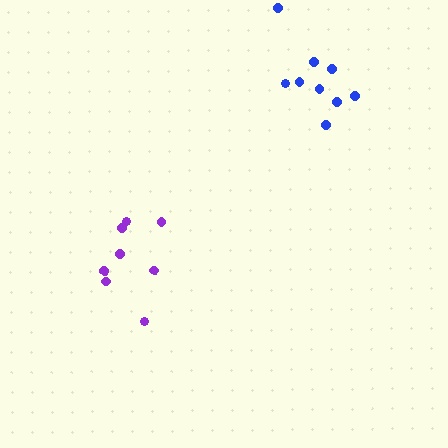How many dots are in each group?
Group 1: 8 dots, Group 2: 9 dots (17 total).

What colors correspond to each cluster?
The clusters are colored: purple, blue.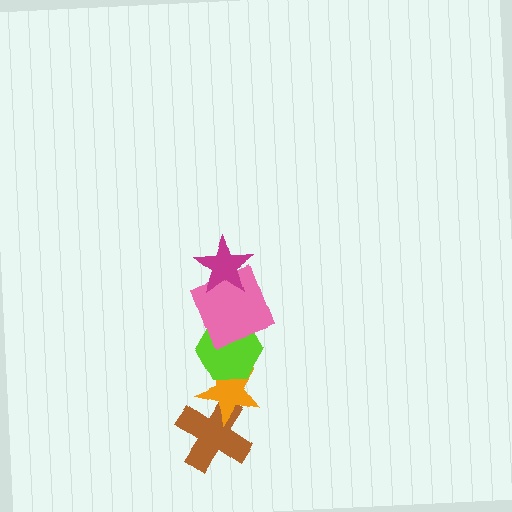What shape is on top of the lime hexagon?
The pink square is on top of the lime hexagon.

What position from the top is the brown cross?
The brown cross is 5th from the top.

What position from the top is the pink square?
The pink square is 2nd from the top.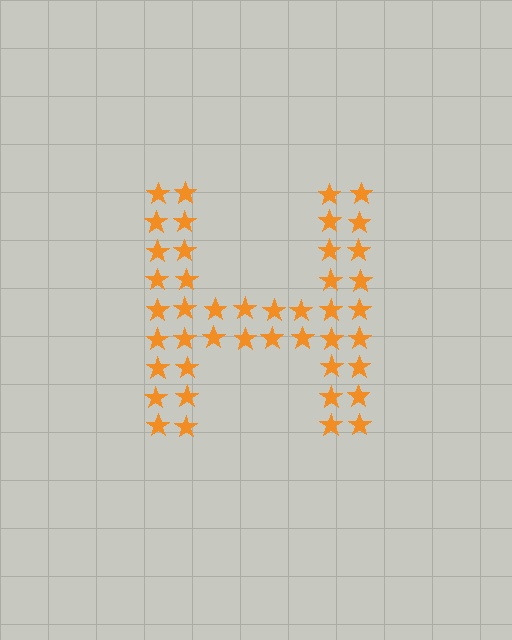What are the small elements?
The small elements are stars.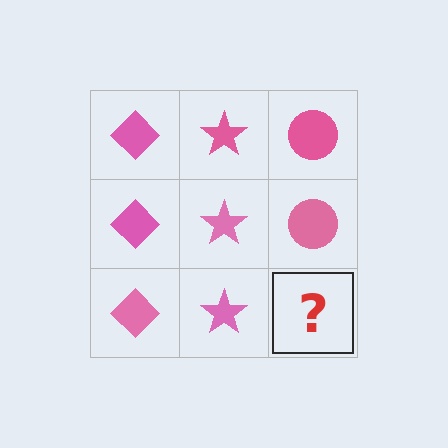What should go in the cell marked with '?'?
The missing cell should contain a pink circle.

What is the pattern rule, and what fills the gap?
The rule is that each column has a consistent shape. The gap should be filled with a pink circle.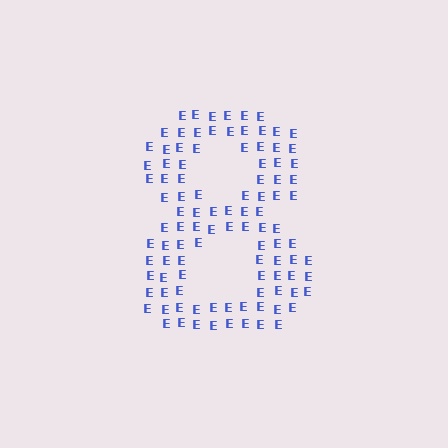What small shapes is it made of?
It is made of small letter E's.